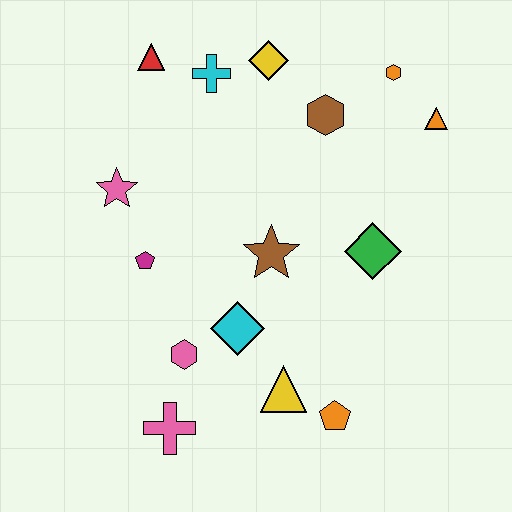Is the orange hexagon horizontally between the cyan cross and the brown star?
No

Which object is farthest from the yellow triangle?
The red triangle is farthest from the yellow triangle.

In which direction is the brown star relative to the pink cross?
The brown star is above the pink cross.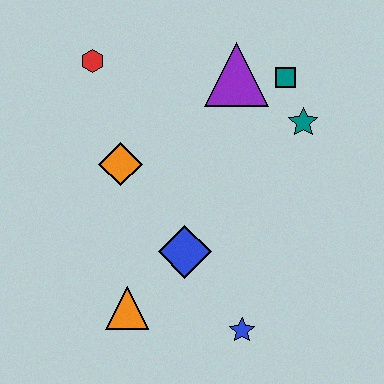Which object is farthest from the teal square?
The orange triangle is farthest from the teal square.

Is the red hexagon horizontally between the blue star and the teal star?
No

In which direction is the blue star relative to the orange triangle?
The blue star is to the right of the orange triangle.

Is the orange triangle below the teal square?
Yes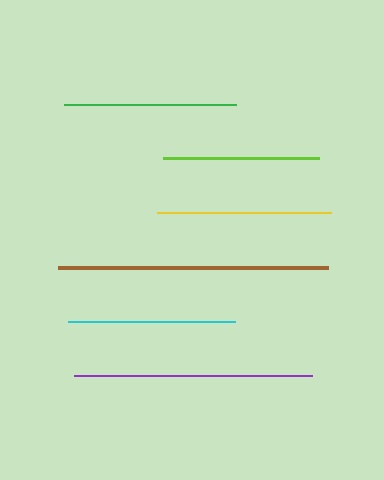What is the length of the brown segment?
The brown segment is approximately 270 pixels long.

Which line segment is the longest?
The brown line is the longest at approximately 270 pixels.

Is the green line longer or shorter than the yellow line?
The yellow line is longer than the green line.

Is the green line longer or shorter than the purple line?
The purple line is longer than the green line.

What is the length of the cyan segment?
The cyan segment is approximately 167 pixels long.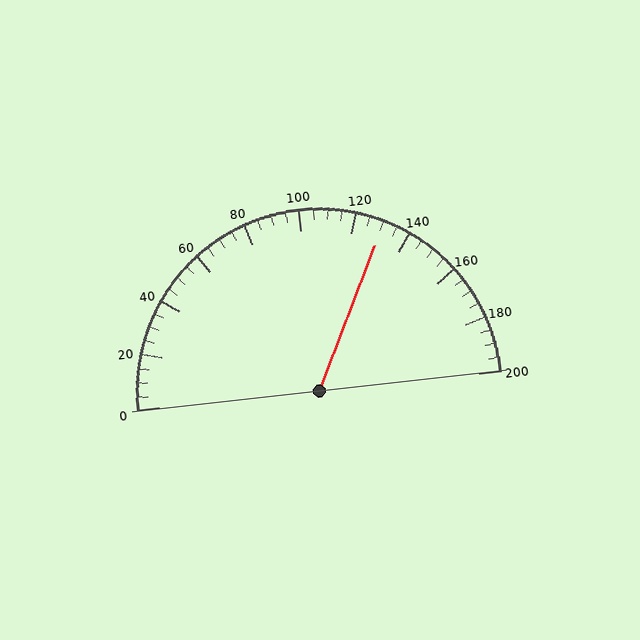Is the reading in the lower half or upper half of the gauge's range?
The reading is in the upper half of the range (0 to 200).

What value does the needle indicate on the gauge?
The needle indicates approximately 130.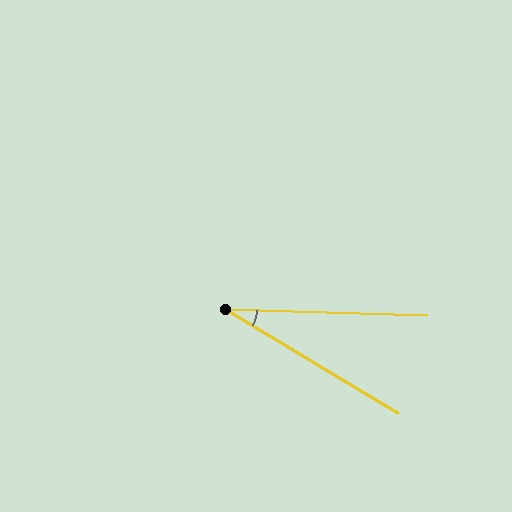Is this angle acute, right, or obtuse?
It is acute.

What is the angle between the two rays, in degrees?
Approximately 29 degrees.